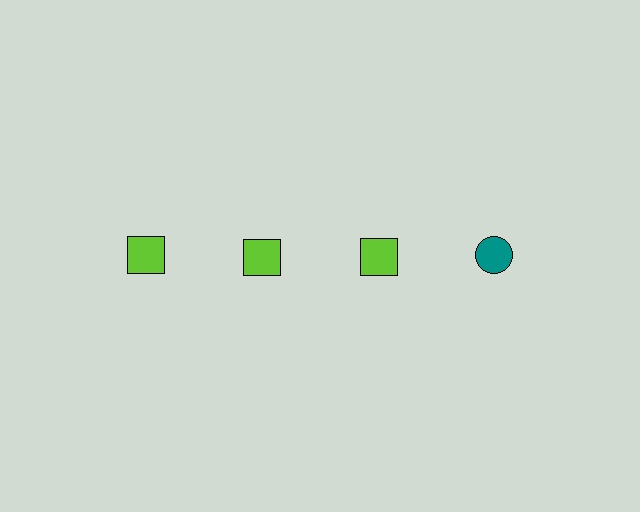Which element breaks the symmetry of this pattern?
The teal circle in the top row, second from right column breaks the symmetry. All other shapes are lime squares.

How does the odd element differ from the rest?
It differs in both color (teal instead of lime) and shape (circle instead of square).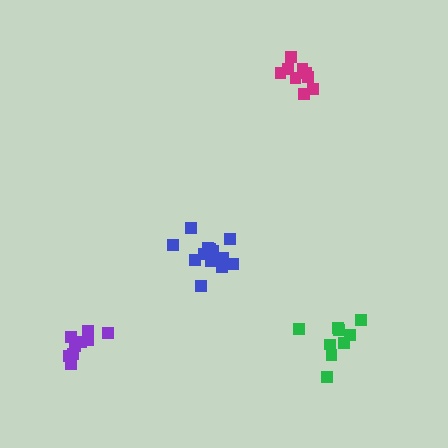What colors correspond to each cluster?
The clusters are colored: blue, purple, green, magenta.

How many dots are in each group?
Group 1: 14 dots, Group 2: 9 dots, Group 3: 9 dots, Group 4: 9 dots (41 total).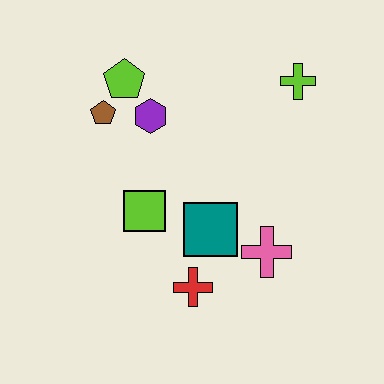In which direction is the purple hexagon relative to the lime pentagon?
The purple hexagon is below the lime pentagon.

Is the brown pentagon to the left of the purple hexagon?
Yes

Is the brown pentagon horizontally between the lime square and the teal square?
No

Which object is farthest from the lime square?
The lime cross is farthest from the lime square.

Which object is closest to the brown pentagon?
The lime pentagon is closest to the brown pentagon.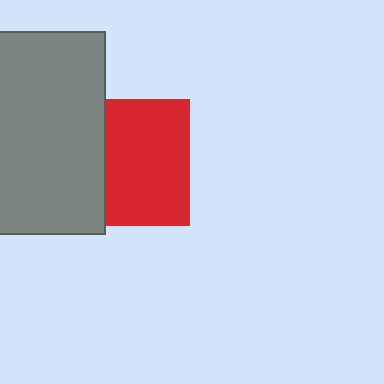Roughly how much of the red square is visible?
Most of it is visible (roughly 67%).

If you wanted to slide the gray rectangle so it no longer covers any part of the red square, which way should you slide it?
Slide it left — that is the most direct way to separate the two shapes.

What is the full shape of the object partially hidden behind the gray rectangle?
The partially hidden object is a red square.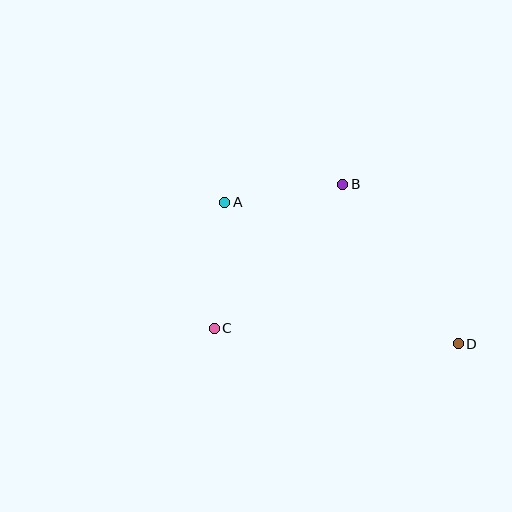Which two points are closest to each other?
Points A and B are closest to each other.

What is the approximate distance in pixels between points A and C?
The distance between A and C is approximately 127 pixels.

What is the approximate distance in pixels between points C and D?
The distance between C and D is approximately 244 pixels.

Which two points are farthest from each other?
Points A and D are farthest from each other.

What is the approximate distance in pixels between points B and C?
The distance between B and C is approximately 193 pixels.